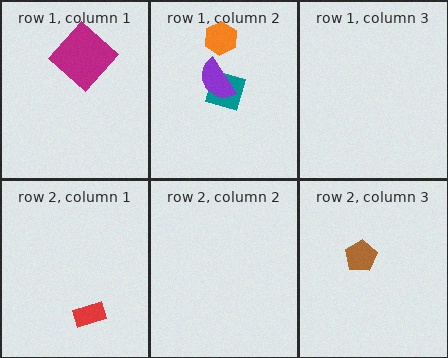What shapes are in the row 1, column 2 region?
The orange hexagon, the teal diamond, the purple semicircle.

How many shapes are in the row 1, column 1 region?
1.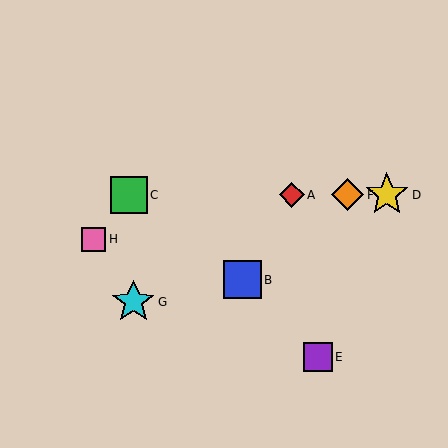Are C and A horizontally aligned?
Yes, both are at y≈195.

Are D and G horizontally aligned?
No, D is at y≈195 and G is at y≈302.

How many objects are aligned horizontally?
4 objects (A, C, D, F) are aligned horizontally.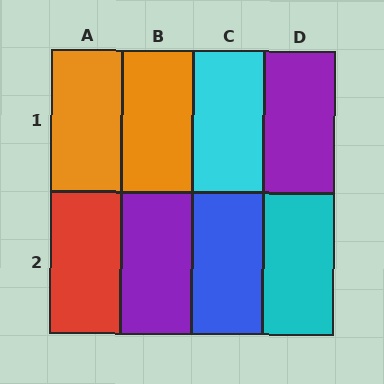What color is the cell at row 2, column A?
Red.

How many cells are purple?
2 cells are purple.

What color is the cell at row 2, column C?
Blue.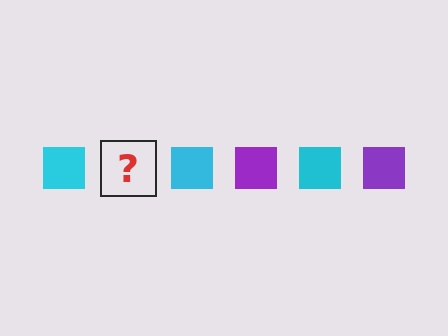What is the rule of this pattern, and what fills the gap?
The rule is that the pattern cycles through cyan, purple squares. The gap should be filled with a purple square.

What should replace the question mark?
The question mark should be replaced with a purple square.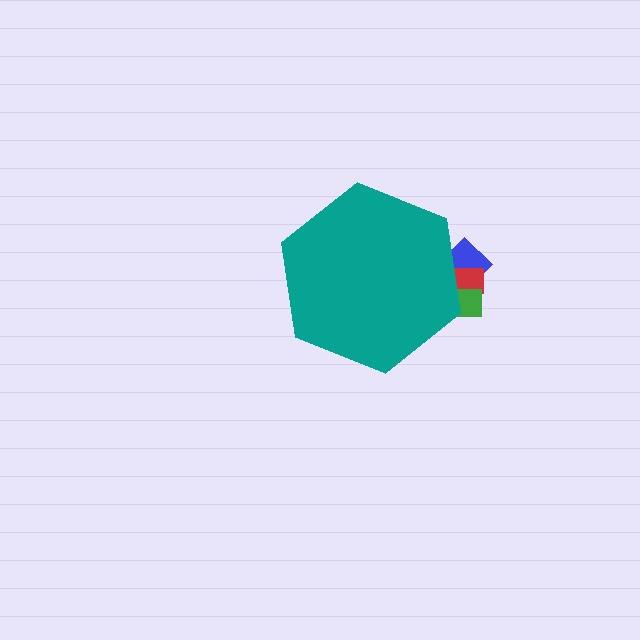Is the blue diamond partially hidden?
Yes, the blue diamond is partially hidden behind the teal hexagon.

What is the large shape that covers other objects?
A teal hexagon.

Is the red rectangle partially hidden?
Yes, the red rectangle is partially hidden behind the teal hexagon.